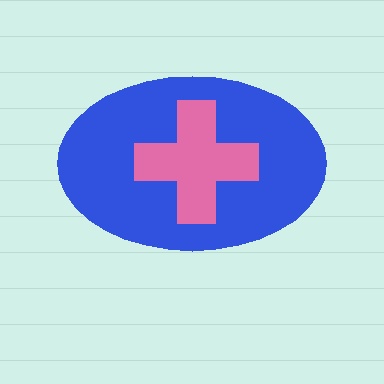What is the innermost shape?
The pink cross.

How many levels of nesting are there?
2.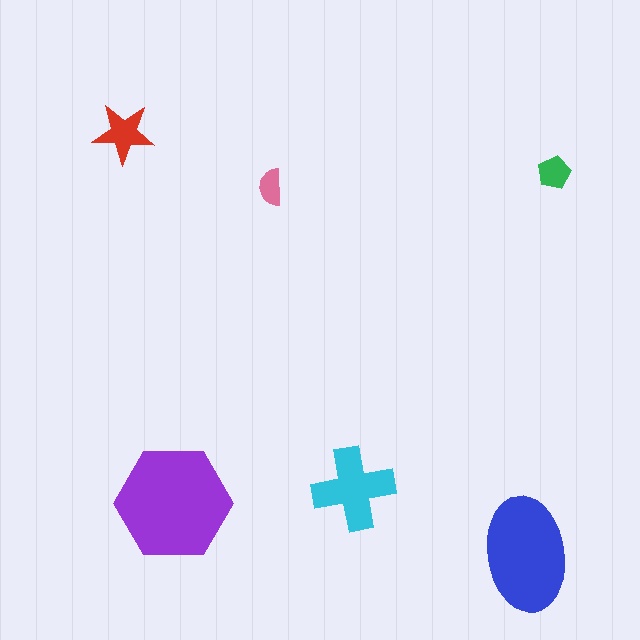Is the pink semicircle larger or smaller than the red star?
Smaller.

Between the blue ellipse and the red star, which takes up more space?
The blue ellipse.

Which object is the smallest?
The pink semicircle.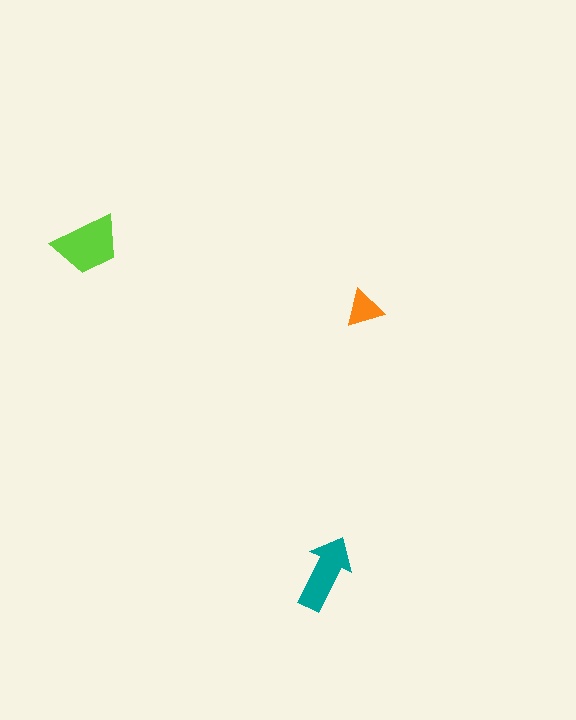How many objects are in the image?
There are 3 objects in the image.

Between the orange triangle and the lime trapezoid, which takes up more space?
The lime trapezoid.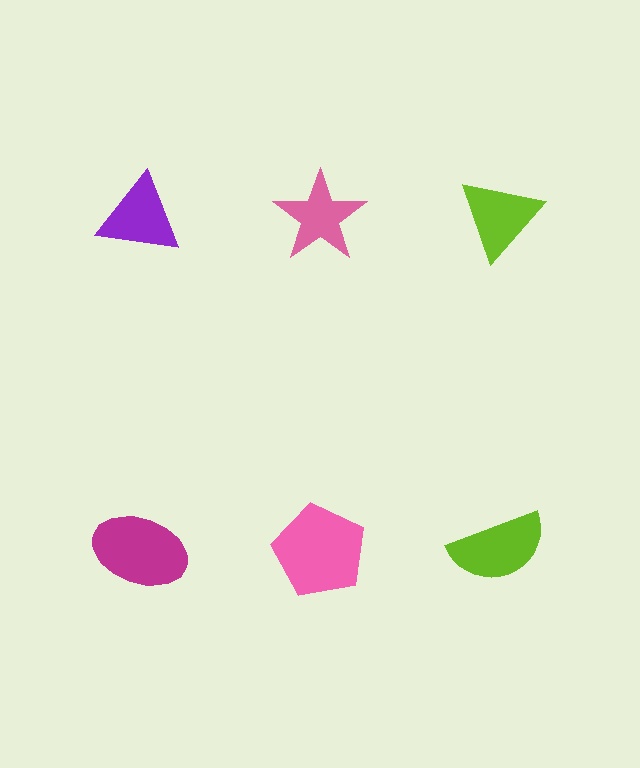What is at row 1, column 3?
A lime triangle.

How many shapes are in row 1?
3 shapes.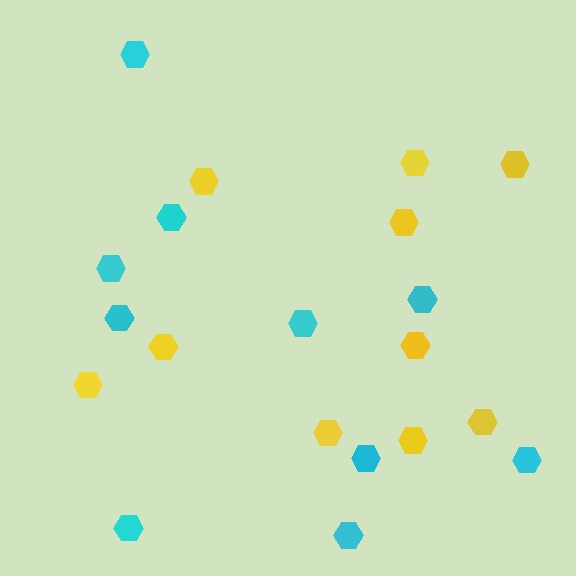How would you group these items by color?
There are 2 groups: one group of yellow hexagons (10) and one group of cyan hexagons (10).